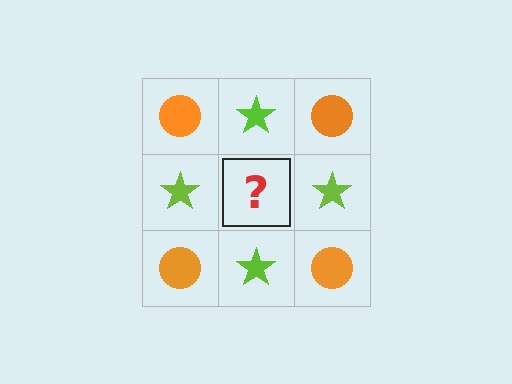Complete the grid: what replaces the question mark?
The question mark should be replaced with an orange circle.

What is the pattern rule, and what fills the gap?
The rule is that it alternates orange circle and lime star in a checkerboard pattern. The gap should be filled with an orange circle.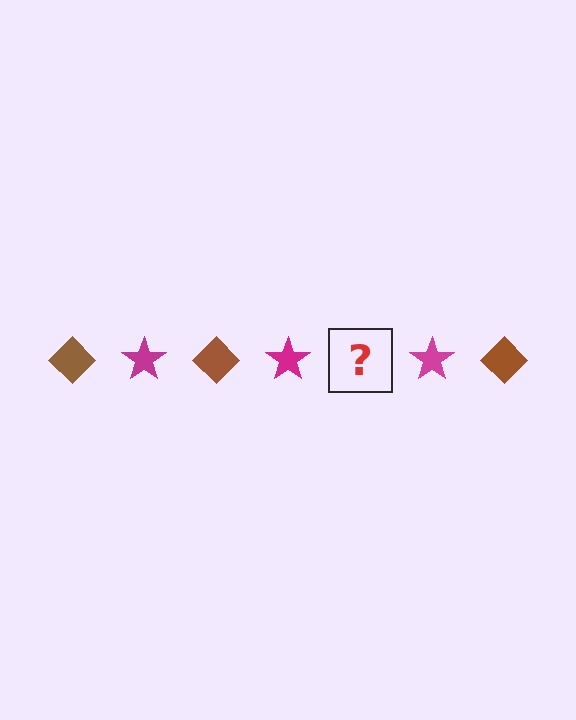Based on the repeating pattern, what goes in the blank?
The blank should be a brown diamond.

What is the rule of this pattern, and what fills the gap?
The rule is that the pattern alternates between brown diamond and magenta star. The gap should be filled with a brown diamond.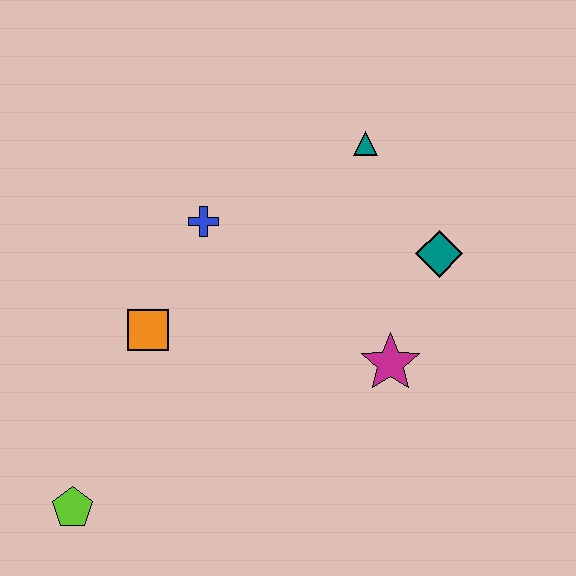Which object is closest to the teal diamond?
The magenta star is closest to the teal diamond.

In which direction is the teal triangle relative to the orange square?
The teal triangle is to the right of the orange square.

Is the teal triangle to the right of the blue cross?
Yes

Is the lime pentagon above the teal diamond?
No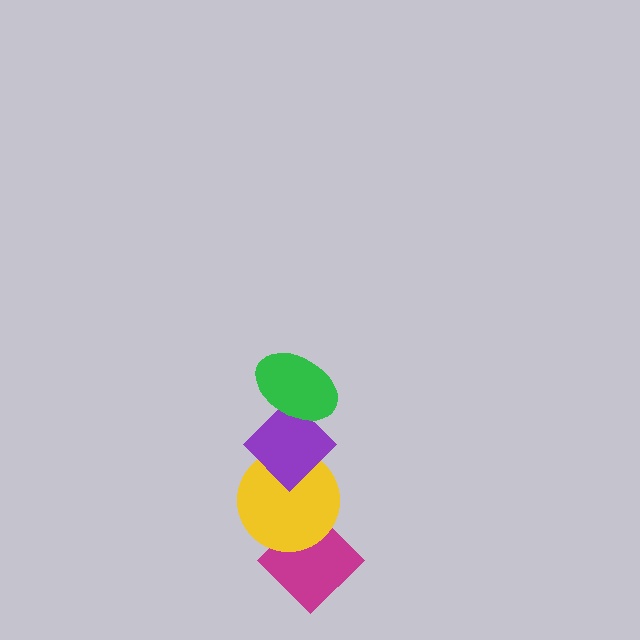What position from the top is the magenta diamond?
The magenta diamond is 4th from the top.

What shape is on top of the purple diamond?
The green ellipse is on top of the purple diamond.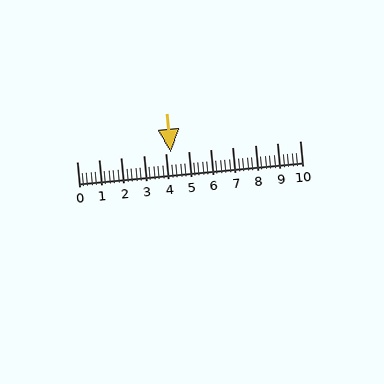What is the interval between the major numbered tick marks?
The major tick marks are spaced 1 units apart.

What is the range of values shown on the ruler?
The ruler shows values from 0 to 10.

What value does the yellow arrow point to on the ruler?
The yellow arrow points to approximately 4.2.